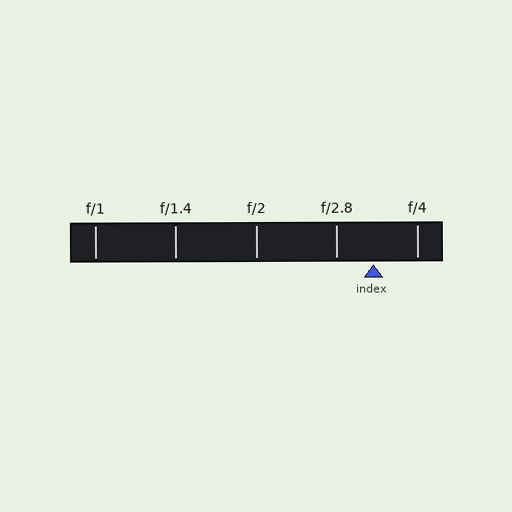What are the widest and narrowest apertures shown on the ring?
The widest aperture shown is f/1 and the narrowest is f/4.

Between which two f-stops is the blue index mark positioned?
The index mark is between f/2.8 and f/4.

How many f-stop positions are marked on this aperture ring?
There are 5 f-stop positions marked.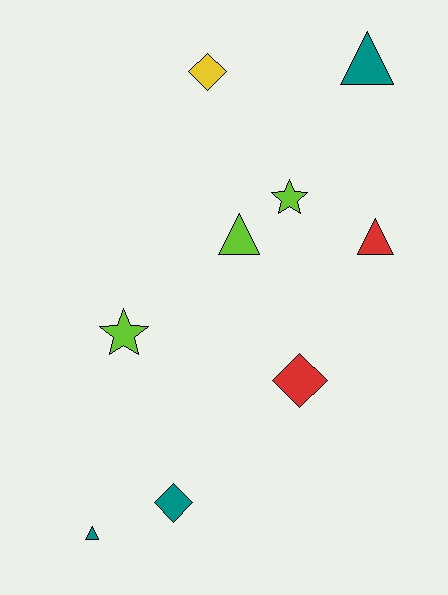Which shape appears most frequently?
Triangle, with 4 objects.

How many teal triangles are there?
There are 2 teal triangles.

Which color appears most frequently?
Lime, with 3 objects.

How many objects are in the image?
There are 9 objects.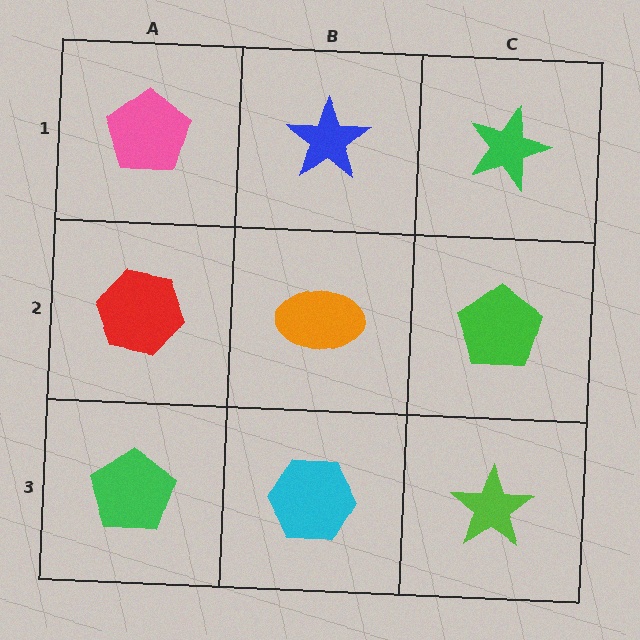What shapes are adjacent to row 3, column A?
A red hexagon (row 2, column A), a cyan hexagon (row 3, column B).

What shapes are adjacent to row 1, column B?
An orange ellipse (row 2, column B), a pink pentagon (row 1, column A), a green star (row 1, column C).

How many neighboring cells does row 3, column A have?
2.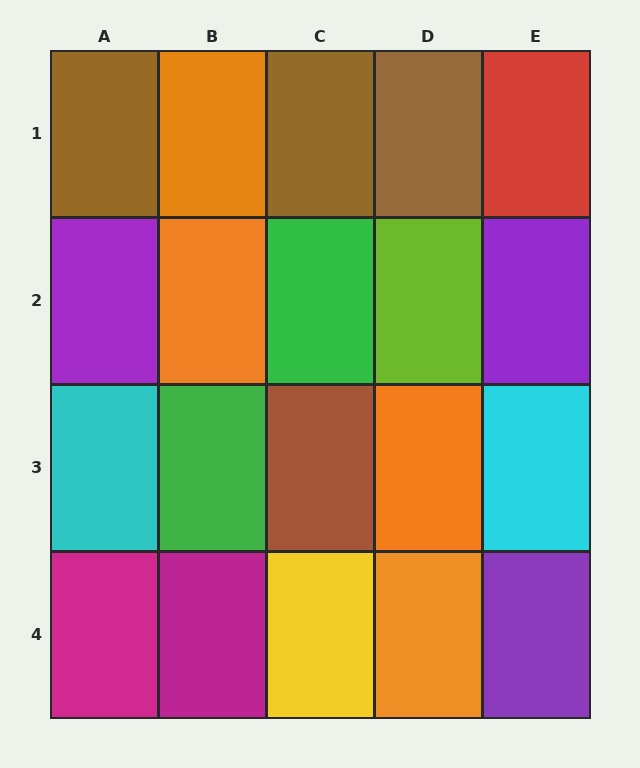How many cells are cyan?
2 cells are cyan.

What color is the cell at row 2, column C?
Green.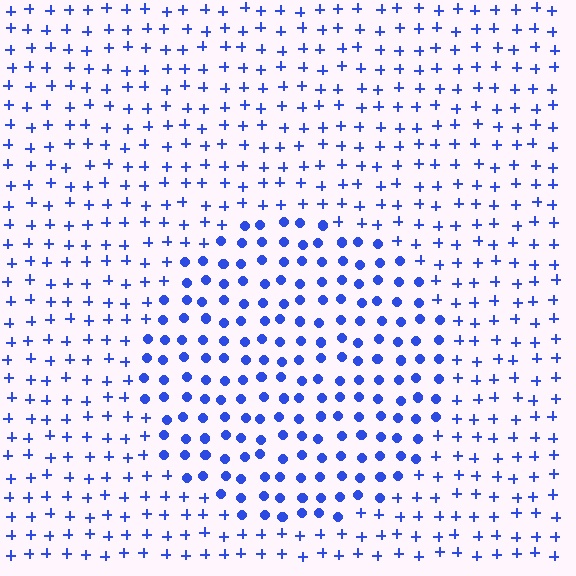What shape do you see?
I see a circle.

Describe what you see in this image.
The image is filled with small blue elements arranged in a uniform grid. A circle-shaped region contains circles, while the surrounding area contains plus signs. The boundary is defined purely by the change in element shape.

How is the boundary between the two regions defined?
The boundary is defined by a change in element shape: circles inside vs. plus signs outside. All elements share the same color and spacing.